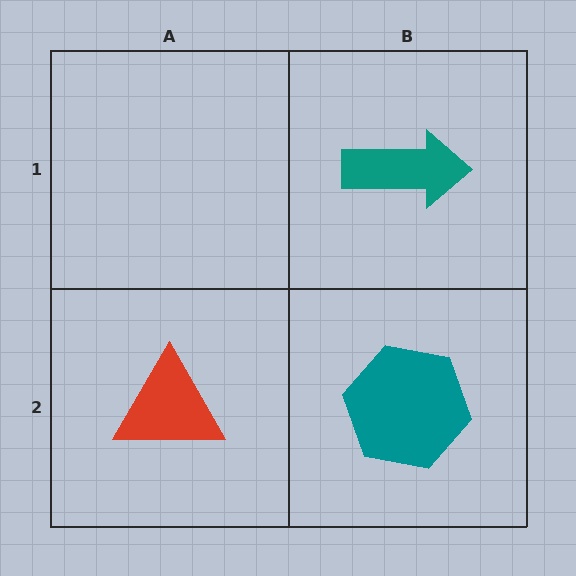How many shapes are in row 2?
2 shapes.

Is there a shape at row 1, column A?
No, that cell is empty.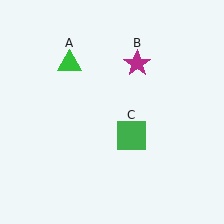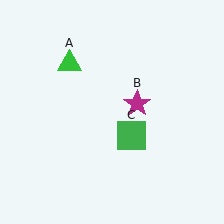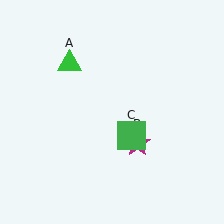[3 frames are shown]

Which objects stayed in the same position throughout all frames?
Green triangle (object A) and green square (object C) remained stationary.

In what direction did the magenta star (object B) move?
The magenta star (object B) moved down.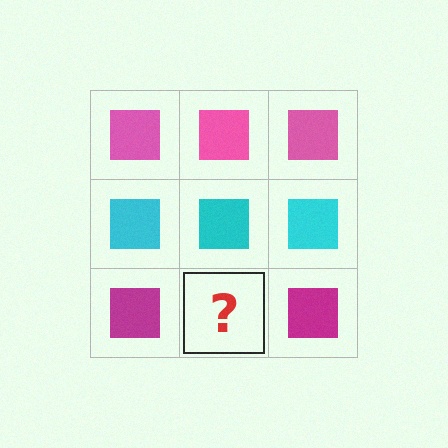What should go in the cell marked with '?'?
The missing cell should contain a magenta square.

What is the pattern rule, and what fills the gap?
The rule is that each row has a consistent color. The gap should be filled with a magenta square.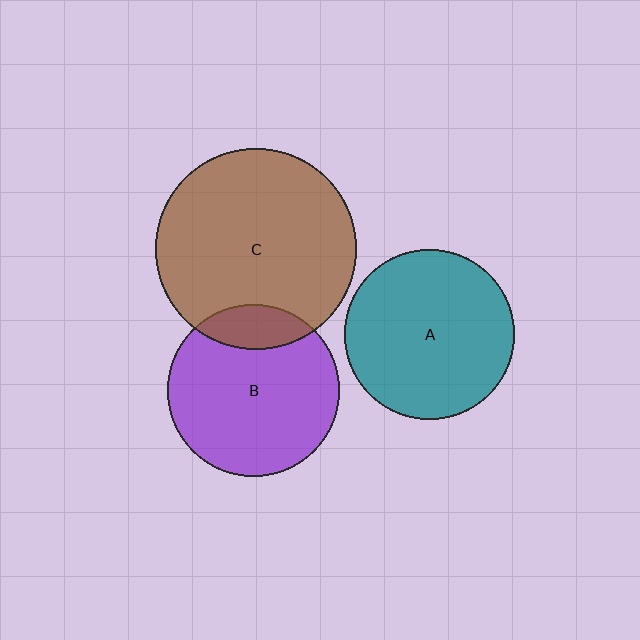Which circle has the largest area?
Circle C (brown).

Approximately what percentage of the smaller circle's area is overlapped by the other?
Approximately 15%.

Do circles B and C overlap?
Yes.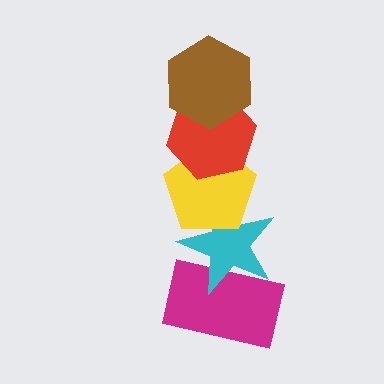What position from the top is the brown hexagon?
The brown hexagon is 1st from the top.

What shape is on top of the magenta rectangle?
The cyan star is on top of the magenta rectangle.